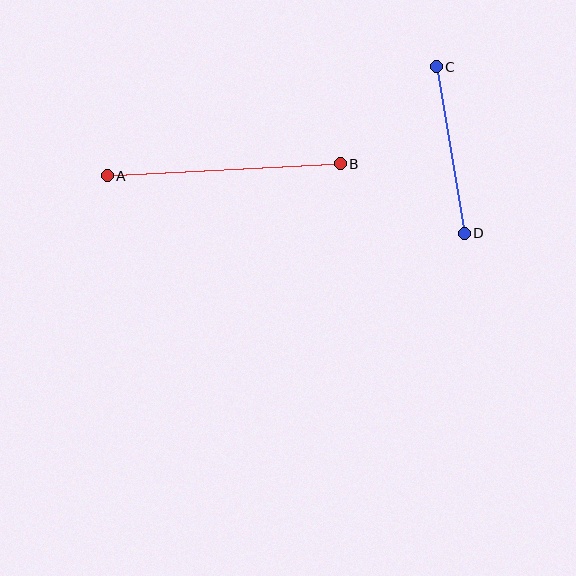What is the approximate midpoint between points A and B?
The midpoint is at approximately (224, 170) pixels.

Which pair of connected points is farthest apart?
Points A and B are farthest apart.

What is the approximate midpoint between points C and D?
The midpoint is at approximately (450, 150) pixels.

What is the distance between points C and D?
The distance is approximately 169 pixels.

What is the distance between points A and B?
The distance is approximately 233 pixels.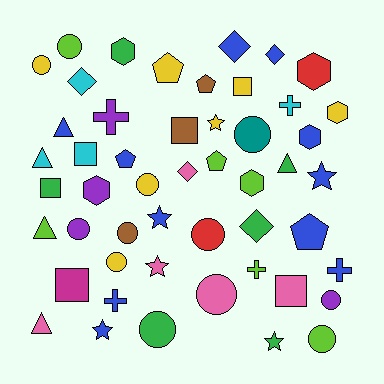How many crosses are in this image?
There are 5 crosses.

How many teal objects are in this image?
There is 1 teal object.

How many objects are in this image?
There are 50 objects.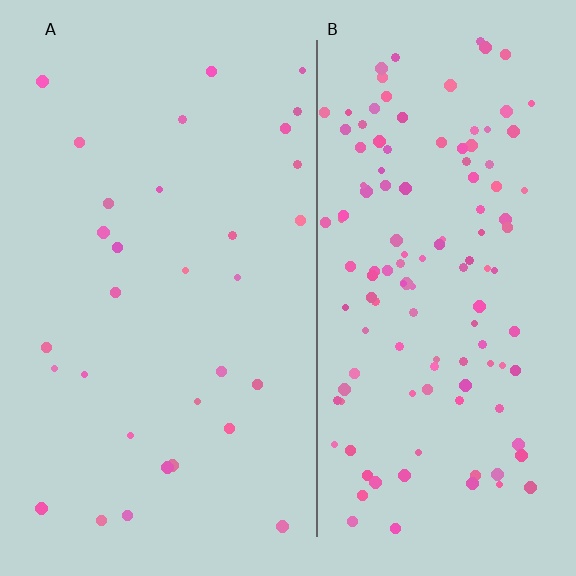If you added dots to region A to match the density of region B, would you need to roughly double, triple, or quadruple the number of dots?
Approximately quadruple.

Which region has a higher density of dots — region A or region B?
B (the right).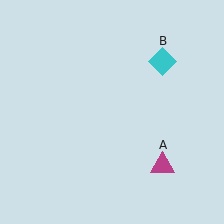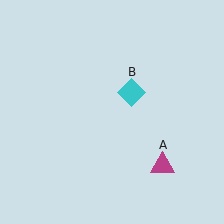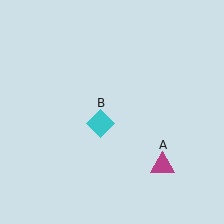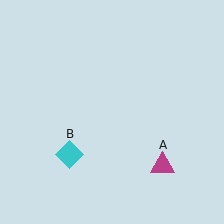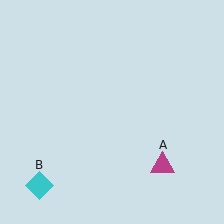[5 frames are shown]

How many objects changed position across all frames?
1 object changed position: cyan diamond (object B).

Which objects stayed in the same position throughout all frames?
Magenta triangle (object A) remained stationary.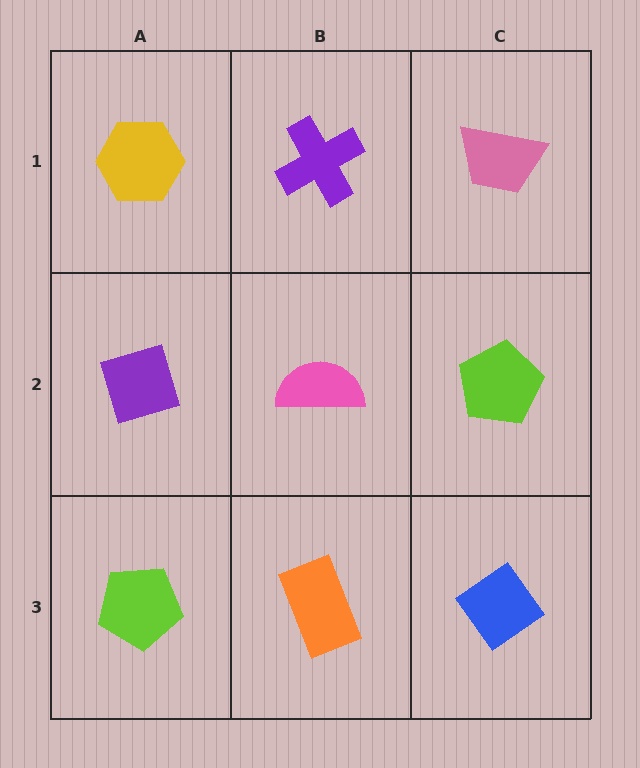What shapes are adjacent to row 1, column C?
A lime pentagon (row 2, column C), a purple cross (row 1, column B).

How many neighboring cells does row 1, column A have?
2.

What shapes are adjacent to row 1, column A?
A purple diamond (row 2, column A), a purple cross (row 1, column B).